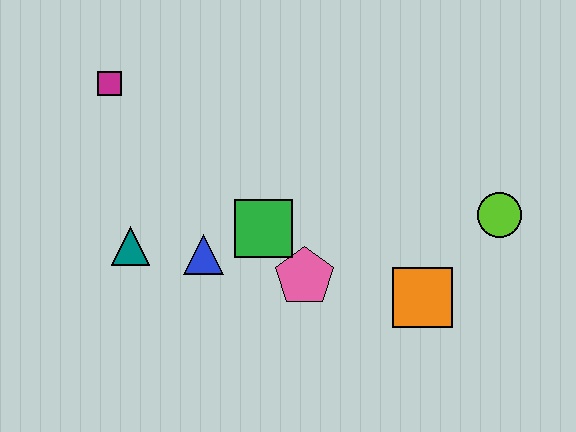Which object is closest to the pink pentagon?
The green square is closest to the pink pentagon.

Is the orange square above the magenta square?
No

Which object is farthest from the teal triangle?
The lime circle is farthest from the teal triangle.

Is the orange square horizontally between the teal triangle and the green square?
No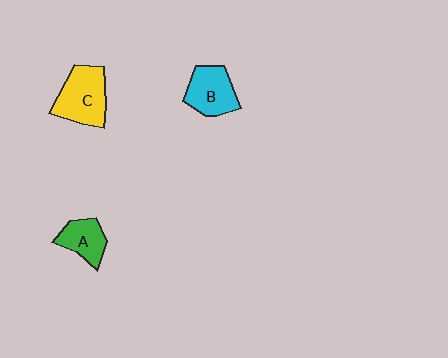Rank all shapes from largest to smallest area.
From largest to smallest: C (yellow), B (cyan), A (green).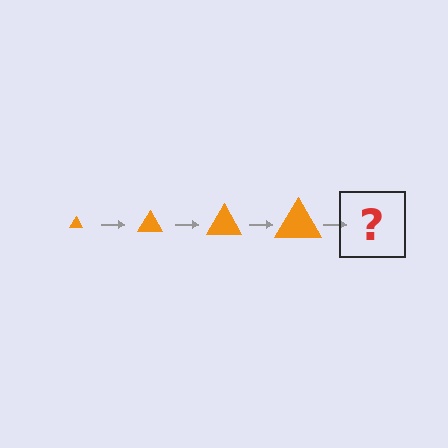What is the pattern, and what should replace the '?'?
The pattern is that the triangle gets progressively larger each step. The '?' should be an orange triangle, larger than the previous one.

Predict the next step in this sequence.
The next step is an orange triangle, larger than the previous one.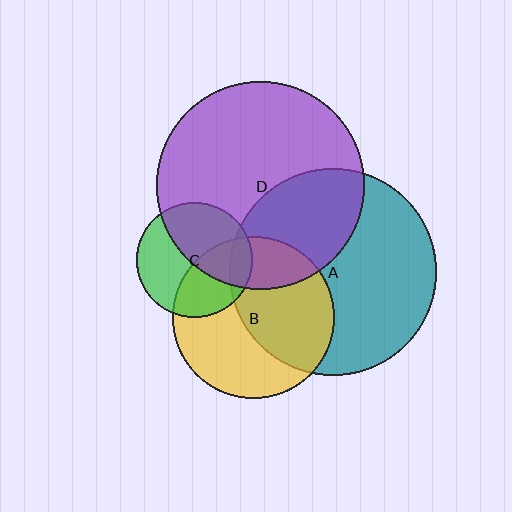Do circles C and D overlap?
Yes.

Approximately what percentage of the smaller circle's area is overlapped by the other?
Approximately 50%.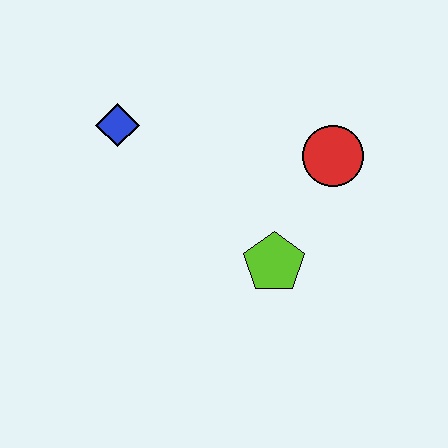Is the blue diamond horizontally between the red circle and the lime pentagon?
No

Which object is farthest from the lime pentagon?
The blue diamond is farthest from the lime pentagon.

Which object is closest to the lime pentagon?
The red circle is closest to the lime pentagon.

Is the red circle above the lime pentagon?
Yes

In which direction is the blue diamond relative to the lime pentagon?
The blue diamond is to the left of the lime pentagon.